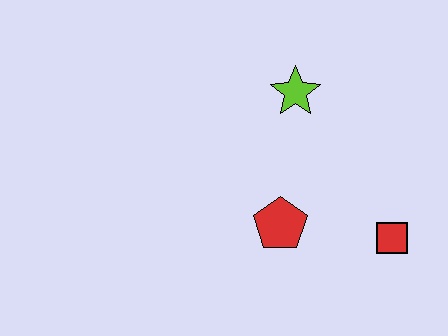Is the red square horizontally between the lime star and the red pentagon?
No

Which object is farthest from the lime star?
The red square is farthest from the lime star.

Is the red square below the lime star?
Yes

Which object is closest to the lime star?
The red pentagon is closest to the lime star.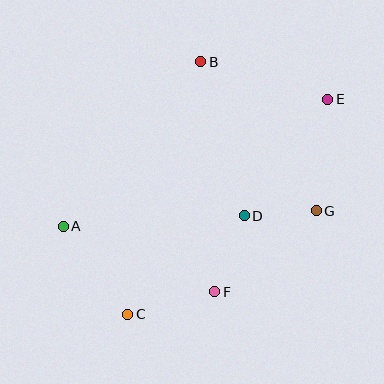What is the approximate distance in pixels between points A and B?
The distance between A and B is approximately 215 pixels.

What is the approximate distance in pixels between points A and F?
The distance between A and F is approximately 165 pixels.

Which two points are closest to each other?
Points D and G are closest to each other.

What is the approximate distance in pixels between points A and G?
The distance between A and G is approximately 254 pixels.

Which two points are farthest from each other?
Points C and E are farthest from each other.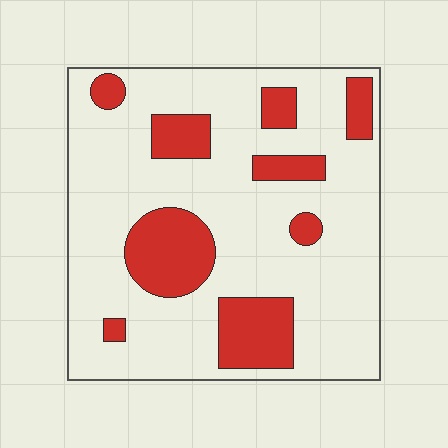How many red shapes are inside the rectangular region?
9.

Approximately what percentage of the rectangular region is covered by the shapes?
Approximately 25%.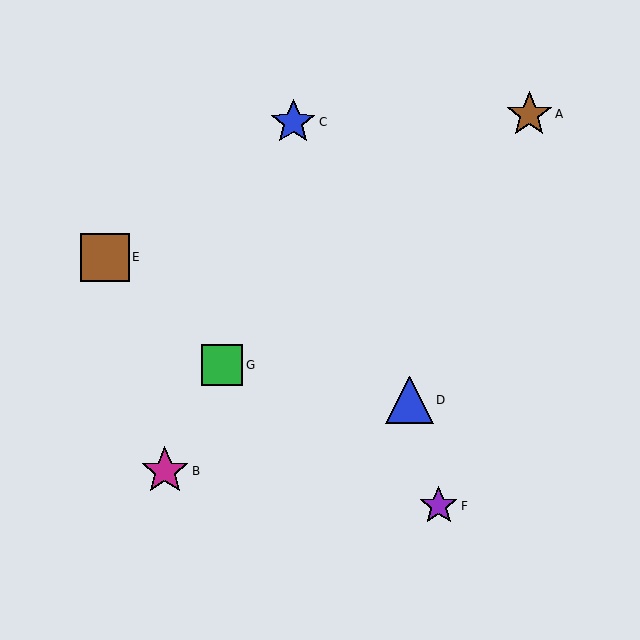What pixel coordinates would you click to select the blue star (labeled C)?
Click at (293, 122) to select the blue star C.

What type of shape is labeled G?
Shape G is a green square.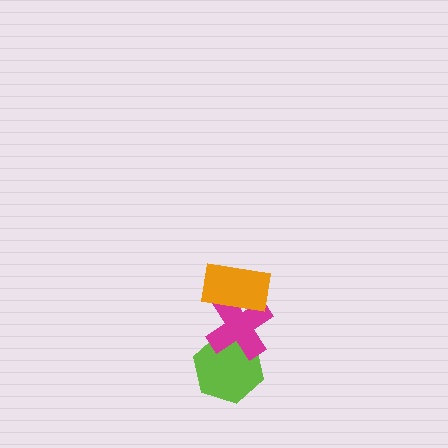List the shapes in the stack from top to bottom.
From top to bottom: the orange rectangle, the magenta cross, the lime hexagon.